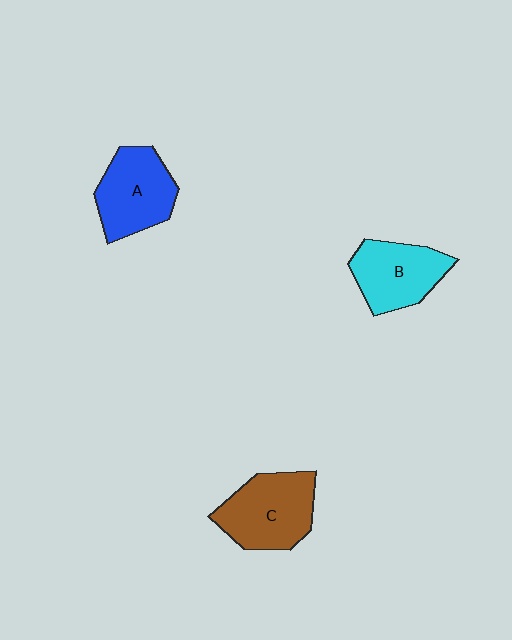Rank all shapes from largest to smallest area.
From largest to smallest: C (brown), A (blue), B (cyan).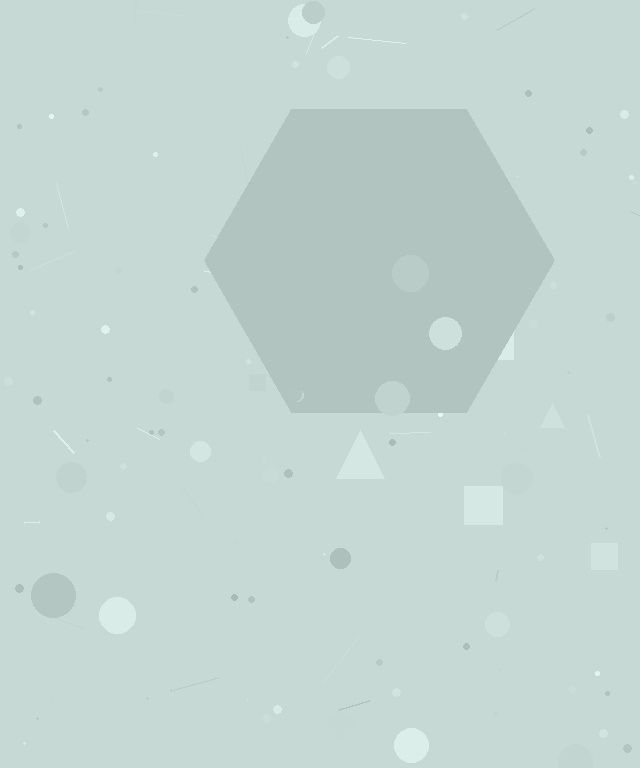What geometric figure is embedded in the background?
A hexagon is embedded in the background.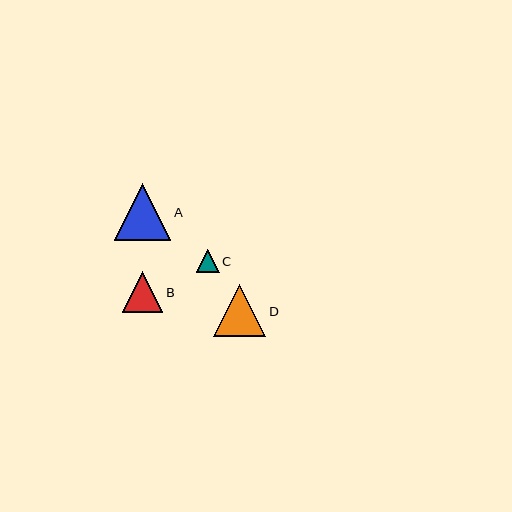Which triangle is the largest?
Triangle A is the largest with a size of approximately 57 pixels.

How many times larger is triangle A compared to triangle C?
Triangle A is approximately 2.5 times the size of triangle C.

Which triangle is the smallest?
Triangle C is the smallest with a size of approximately 23 pixels.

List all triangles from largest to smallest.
From largest to smallest: A, D, B, C.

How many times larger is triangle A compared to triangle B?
Triangle A is approximately 1.4 times the size of triangle B.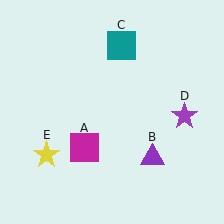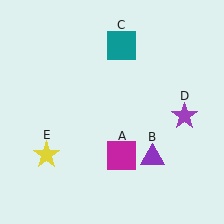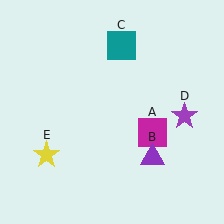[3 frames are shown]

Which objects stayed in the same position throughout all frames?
Purple triangle (object B) and teal square (object C) and purple star (object D) and yellow star (object E) remained stationary.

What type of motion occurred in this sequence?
The magenta square (object A) rotated counterclockwise around the center of the scene.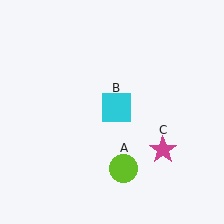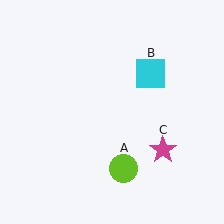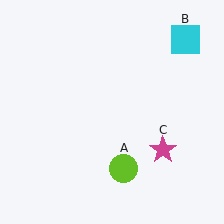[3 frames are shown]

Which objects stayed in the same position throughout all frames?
Lime circle (object A) and magenta star (object C) remained stationary.